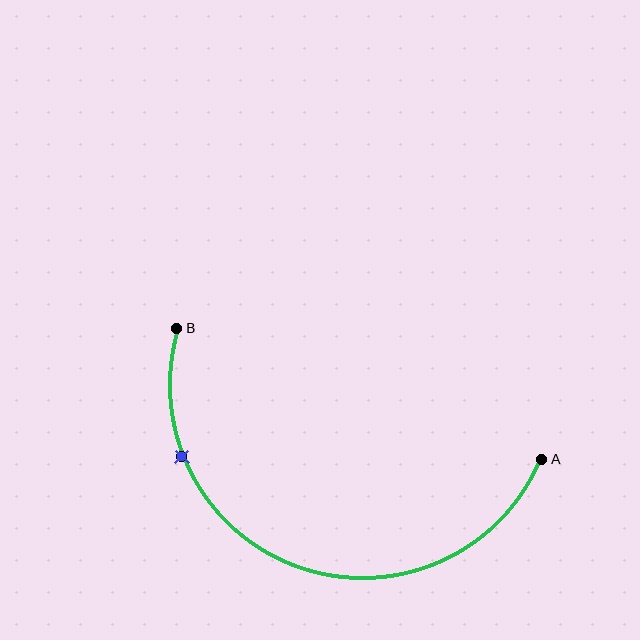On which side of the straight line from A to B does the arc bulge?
The arc bulges below the straight line connecting A and B.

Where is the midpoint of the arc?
The arc midpoint is the point on the curve farthest from the straight line joining A and B. It sits below that line.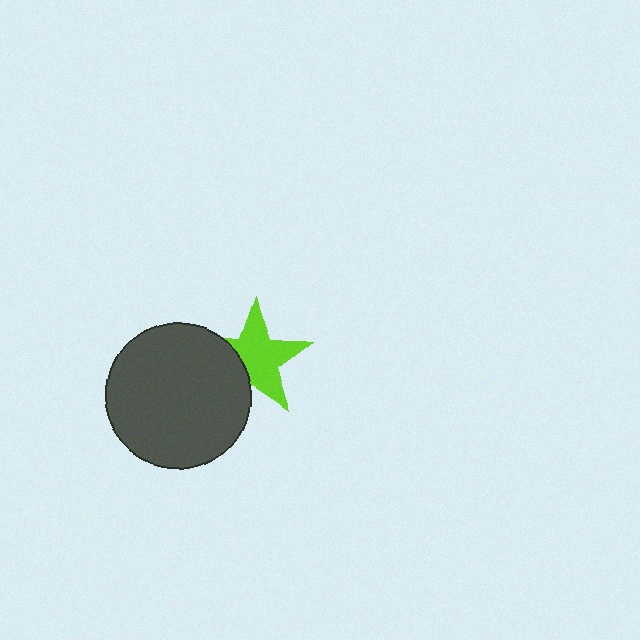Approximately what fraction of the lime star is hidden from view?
Roughly 31% of the lime star is hidden behind the dark gray circle.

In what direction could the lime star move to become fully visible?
The lime star could move right. That would shift it out from behind the dark gray circle entirely.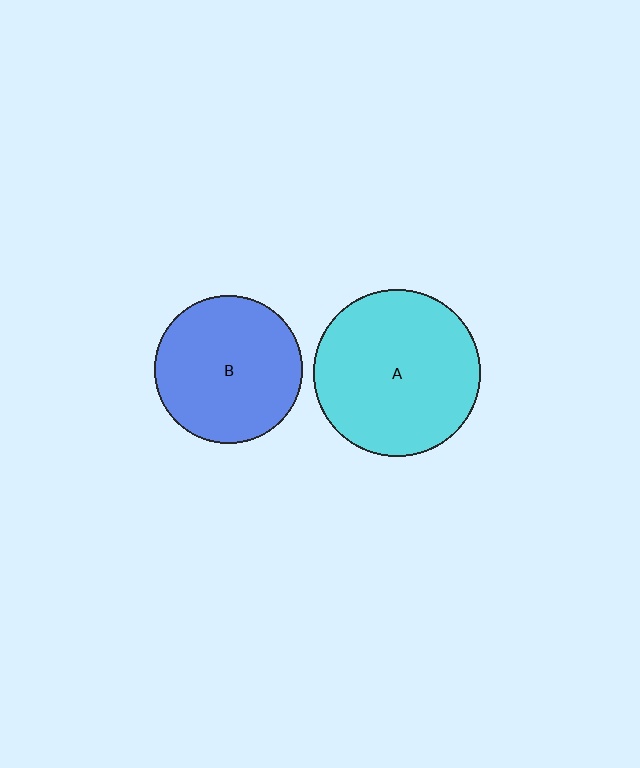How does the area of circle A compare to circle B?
Approximately 1.3 times.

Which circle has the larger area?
Circle A (cyan).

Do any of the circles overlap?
No, none of the circles overlap.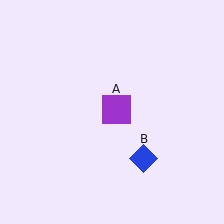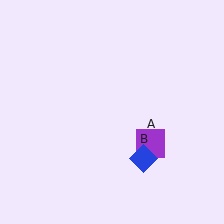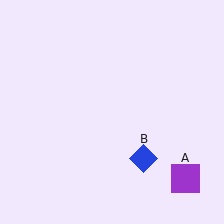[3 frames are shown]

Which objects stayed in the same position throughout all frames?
Blue diamond (object B) remained stationary.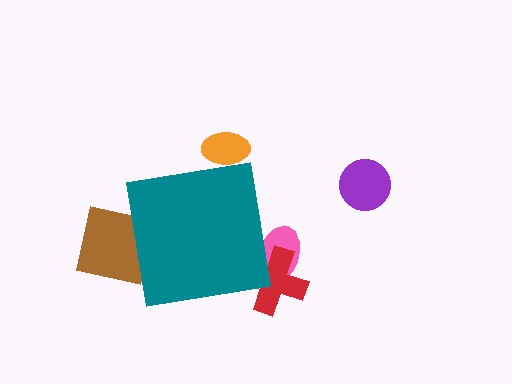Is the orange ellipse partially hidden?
Yes, the orange ellipse is partially hidden behind the teal square.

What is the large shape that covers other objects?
A teal square.